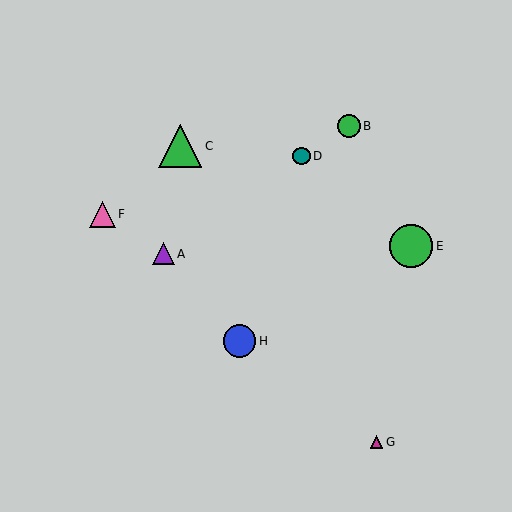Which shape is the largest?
The green triangle (labeled C) is the largest.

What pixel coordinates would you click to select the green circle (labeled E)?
Click at (411, 246) to select the green circle E.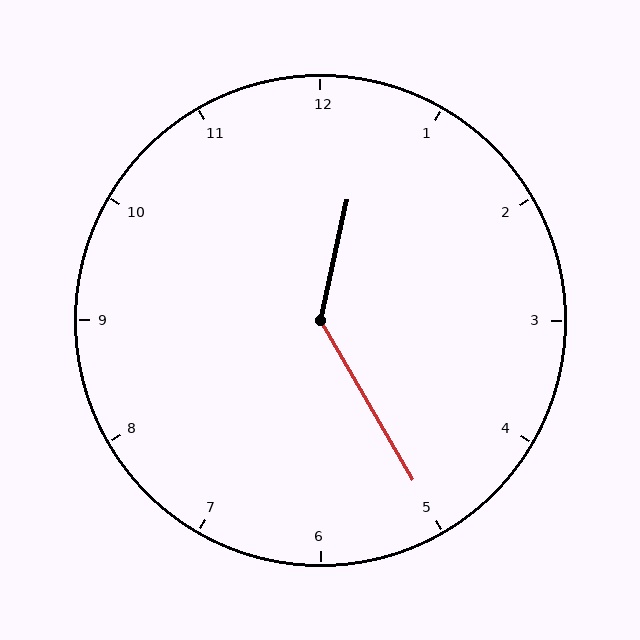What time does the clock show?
12:25.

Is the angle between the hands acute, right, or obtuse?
It is obtuse.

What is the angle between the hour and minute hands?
Approximately 138 degrees.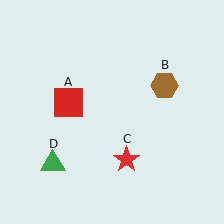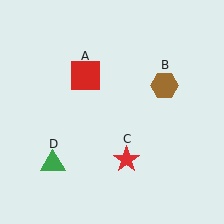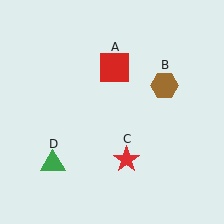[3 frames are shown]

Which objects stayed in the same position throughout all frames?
Brown hexagon (object B) and red star (object C) and green triangle (object D) remained stationary.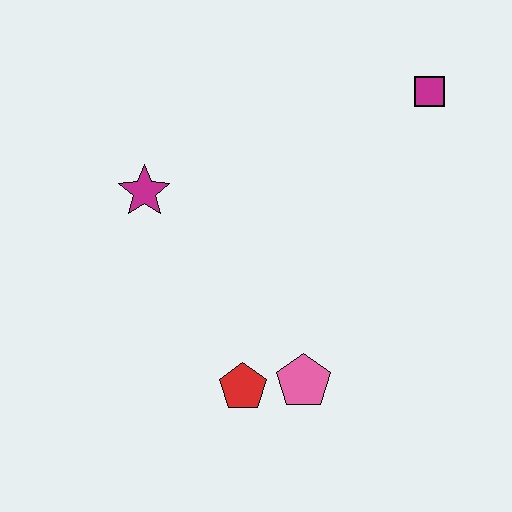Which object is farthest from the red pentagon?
The magenta square is farthest from the red pentagon.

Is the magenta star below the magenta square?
Yes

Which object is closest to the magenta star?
The red pentagon is closest to the magenta star.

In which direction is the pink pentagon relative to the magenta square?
The pink pentagon is below the magenta square.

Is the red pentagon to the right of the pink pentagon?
No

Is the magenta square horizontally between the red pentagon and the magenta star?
No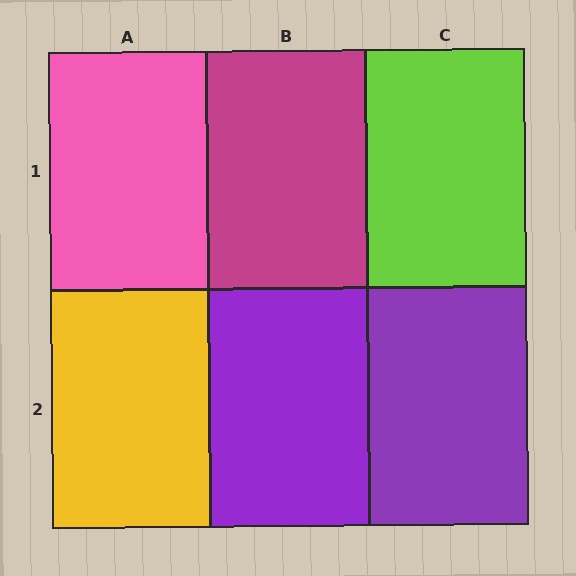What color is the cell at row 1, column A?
Pink.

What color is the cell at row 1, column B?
Magenta.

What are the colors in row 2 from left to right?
Yellow, purple, purple.